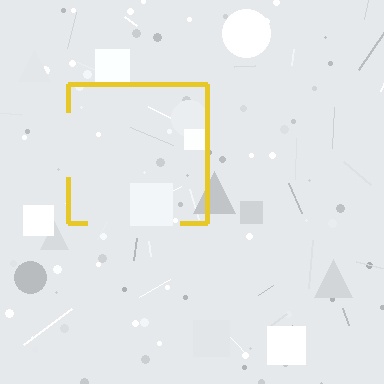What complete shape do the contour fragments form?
The contour fragments form a square.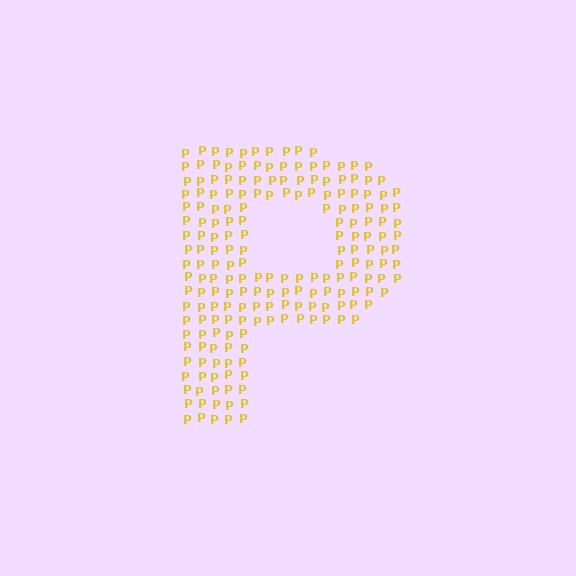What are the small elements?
The small elements are letter P's.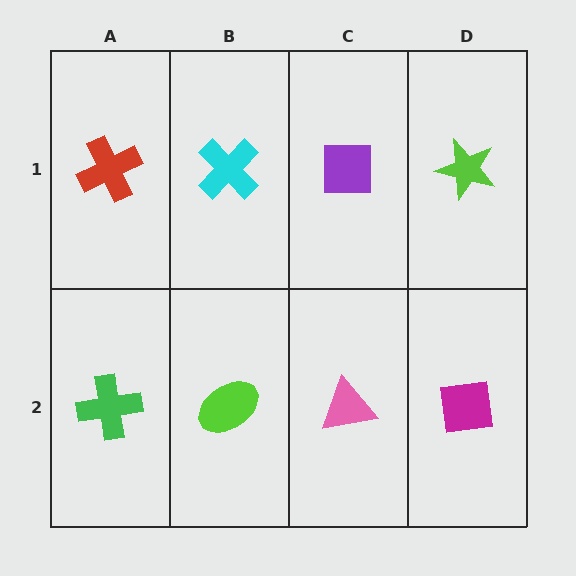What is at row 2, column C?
A pink triangle.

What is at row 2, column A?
A green cross.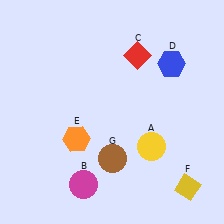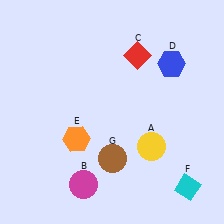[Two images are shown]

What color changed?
The diamond (F) changed from yellow in Image 1 to cyan in Image 2.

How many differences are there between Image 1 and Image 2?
There is 1 difference between the two images.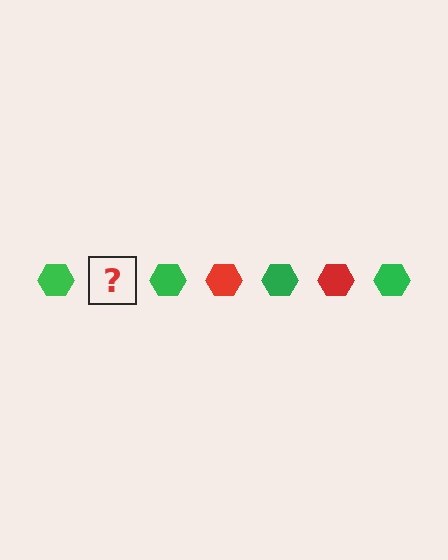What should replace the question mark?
The question mark should be replaced with a red hexagon.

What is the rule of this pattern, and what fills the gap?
The rule is that the pattern cycles through green, red hexagons. The gap should be filled with a red hexagon.